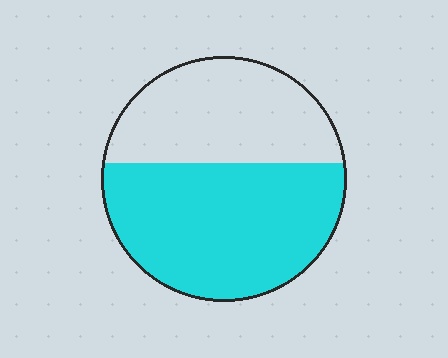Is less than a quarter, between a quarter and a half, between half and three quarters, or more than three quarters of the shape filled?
Between half and three quarters.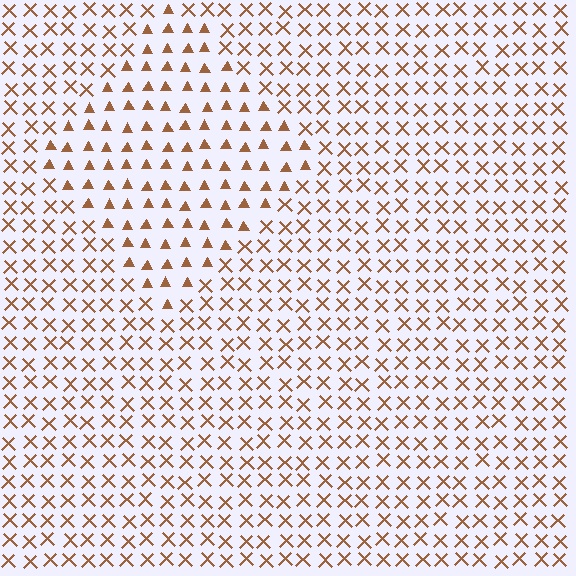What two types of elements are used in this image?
The image uses triangles inside the diamond region and X marks outside it.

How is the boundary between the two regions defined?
The boundary is defined by a change in element shape: triangles inside vs. X marks outside. All elements share the same color and spacing.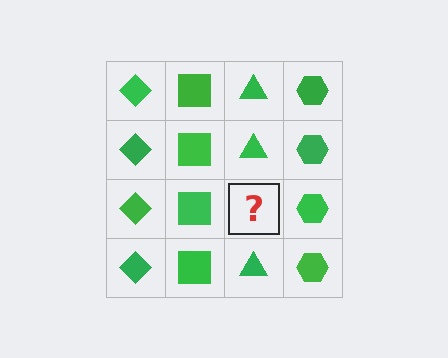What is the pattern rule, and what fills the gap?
The rule is that each column has a consistent shape. The gap should be filled with a green triangle.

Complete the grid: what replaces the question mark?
The question mark should be replaced with a green triangle.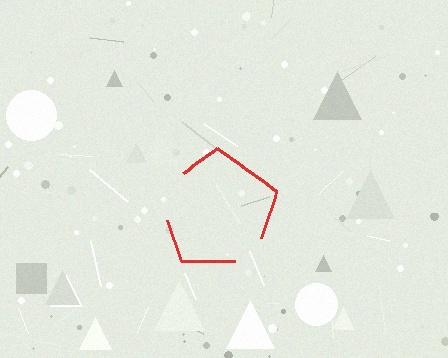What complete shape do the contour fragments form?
The contour fragments form a pentagon.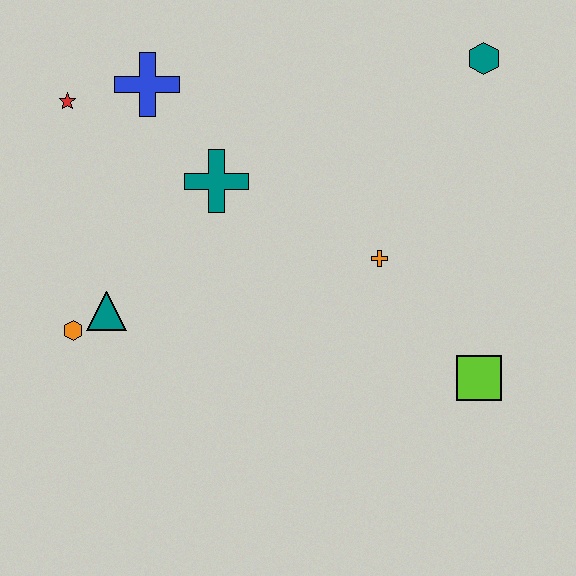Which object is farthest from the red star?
The lime square is farthest from the red star.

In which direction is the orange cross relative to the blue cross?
The orange cross is to the right of the blue cross.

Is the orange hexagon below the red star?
Yes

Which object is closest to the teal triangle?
The orange hexagon is closest to the teal triangle.